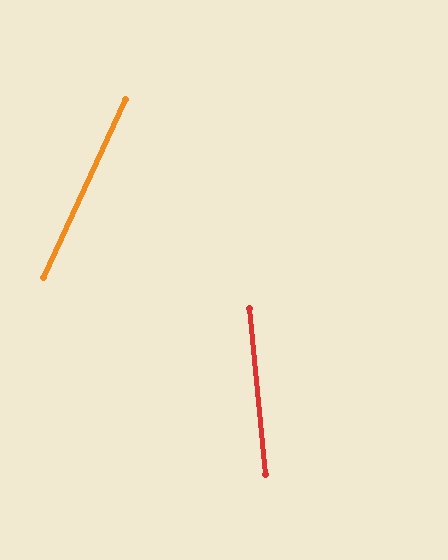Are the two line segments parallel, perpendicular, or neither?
Neither parallel nor perpendicular — they differ by about 30°.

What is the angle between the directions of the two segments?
Approximately 30 degrees.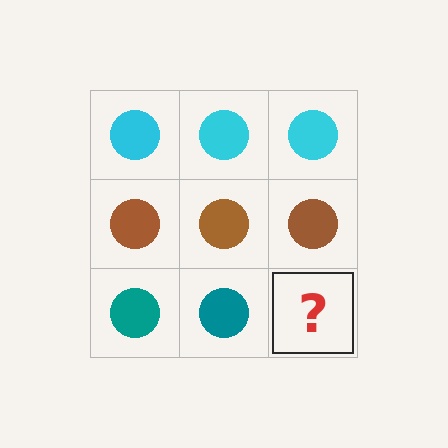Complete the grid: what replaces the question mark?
The question mark should be replaced with a teal circle.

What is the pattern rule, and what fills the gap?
The rule is that each row has a consistent color. The gap should be filled with a teal circle.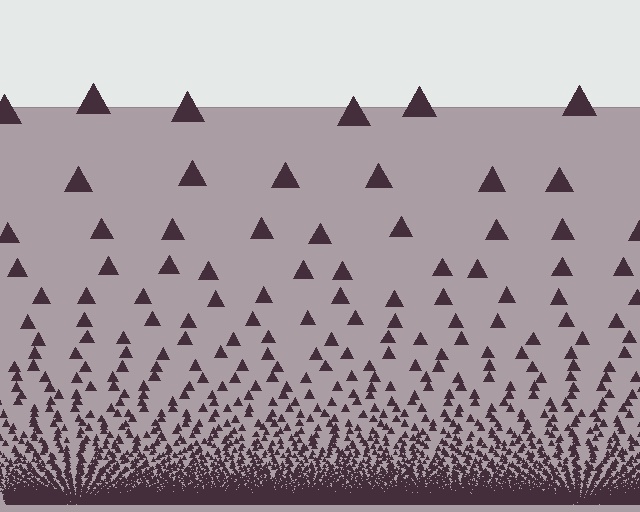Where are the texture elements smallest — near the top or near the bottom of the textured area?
Near the bottom.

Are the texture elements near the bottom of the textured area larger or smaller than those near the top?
Smaller. The gradient is inverted — elements near the bottom are smaller and denser.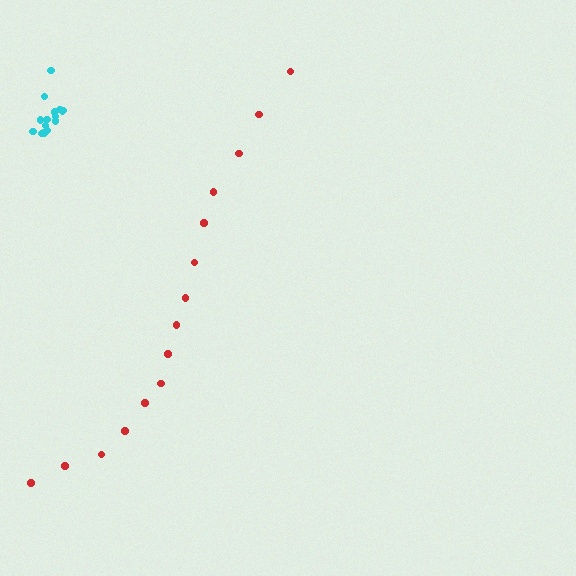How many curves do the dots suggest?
There are 2 distinct paths.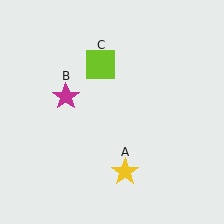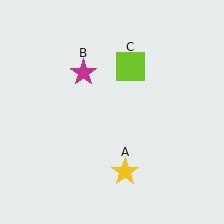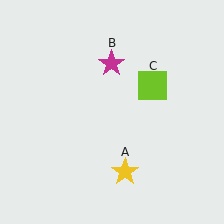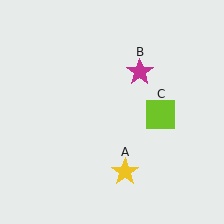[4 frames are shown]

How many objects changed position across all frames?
2 objects changed position: magenta star (object B), lime square (object C).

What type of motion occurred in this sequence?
The magenta star (object B), lime square (object C) rotated clockwise around the center of the scene.